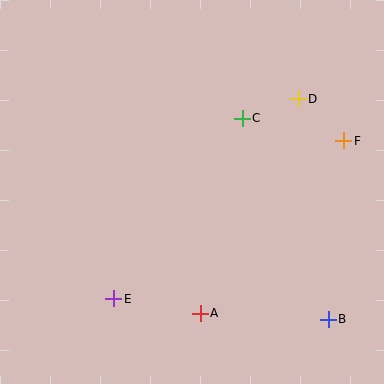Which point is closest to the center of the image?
Point C at (242, 118) is closest to the center.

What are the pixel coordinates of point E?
Point E is at (114, 299).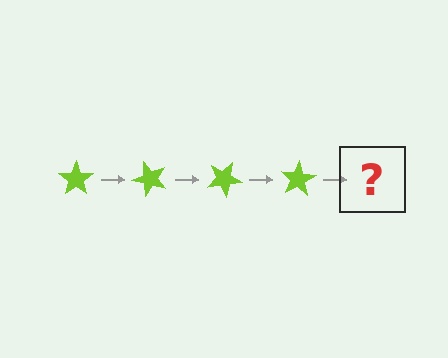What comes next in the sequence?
The next element should be a lime star rotated 200 degrees.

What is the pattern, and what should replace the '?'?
The pattern is that the star rotates 50 degrees each step. The '?' should be a lime star rotated 200 degrees.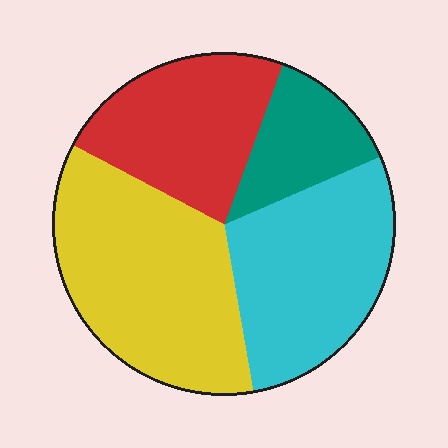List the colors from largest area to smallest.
From largest to smallest: yellow, cyan, red, teal.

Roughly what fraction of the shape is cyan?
Cyan takes up about one quarter (1/4) of the shape.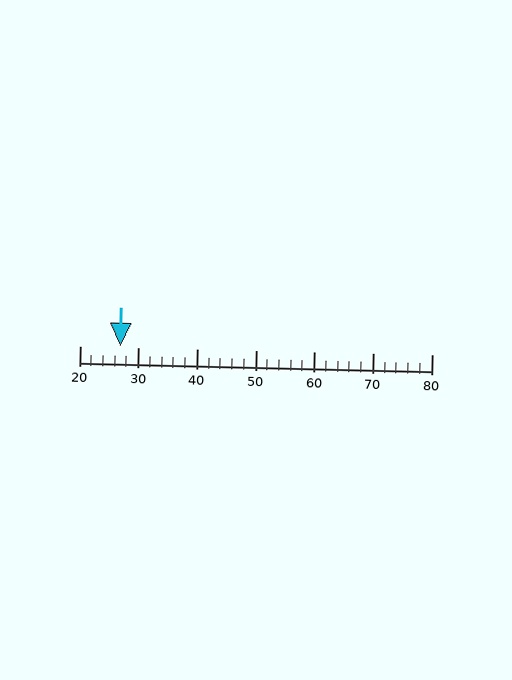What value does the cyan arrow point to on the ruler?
The cyan arrow points to approximately 27.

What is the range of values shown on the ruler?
The ruler shows values from 20 to 80.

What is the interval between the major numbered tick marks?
The major tick marks are spaced 10 units apart.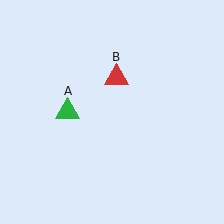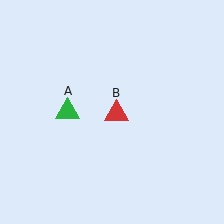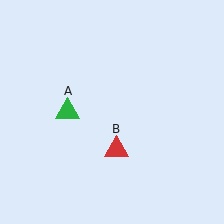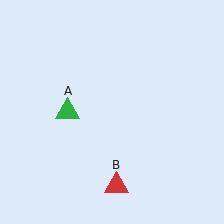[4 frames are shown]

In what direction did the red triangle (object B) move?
The red triangle (object B) moved down.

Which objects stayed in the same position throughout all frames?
Green triangle (object A) remained stationary.